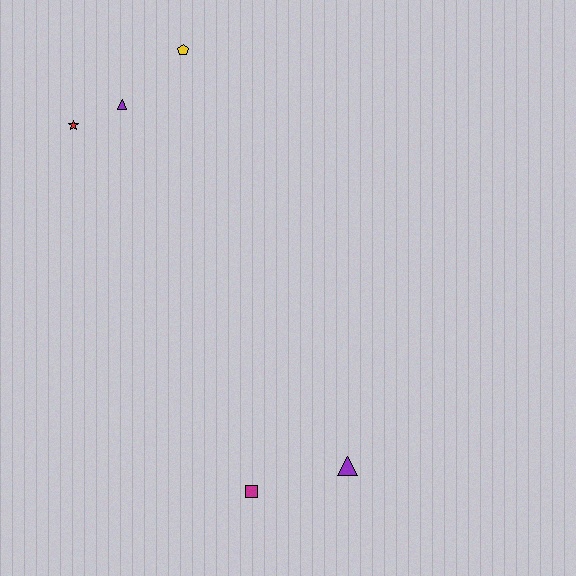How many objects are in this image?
There are 5 objects.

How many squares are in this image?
There is 1 square.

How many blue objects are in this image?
There are no blue objects.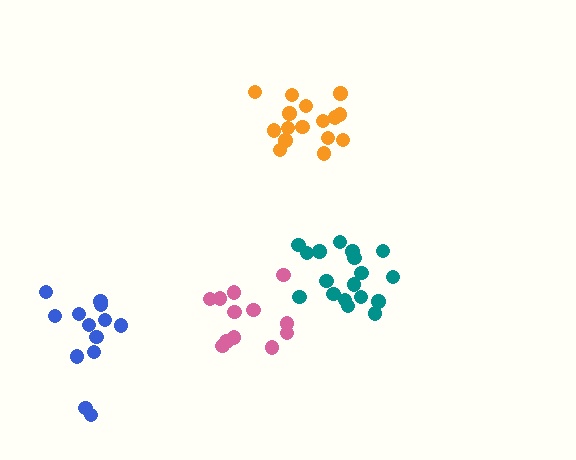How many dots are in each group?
Group 1: 18 dots, Group 2: 16 dots, Group 3: 12 dots, Group 4: 13 dots (59 total).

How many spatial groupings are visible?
There are 4 spatial groupings.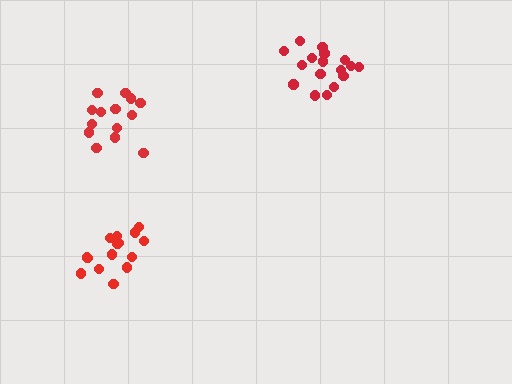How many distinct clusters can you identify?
There are 3 distinct clusters.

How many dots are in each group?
Group 1: 17 dots, Group 2: 15 dots, Group 3: 14 dots (46 total).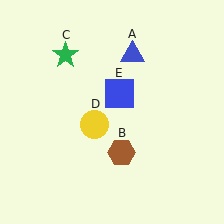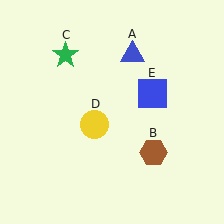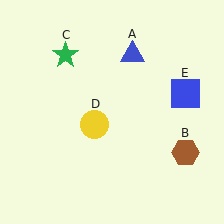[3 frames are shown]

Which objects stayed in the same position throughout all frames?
Blue triangle (object A) and green star (object C) and yellow circle (object D) remained stationary.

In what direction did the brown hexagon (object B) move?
The brown hexagon (object B) moved right.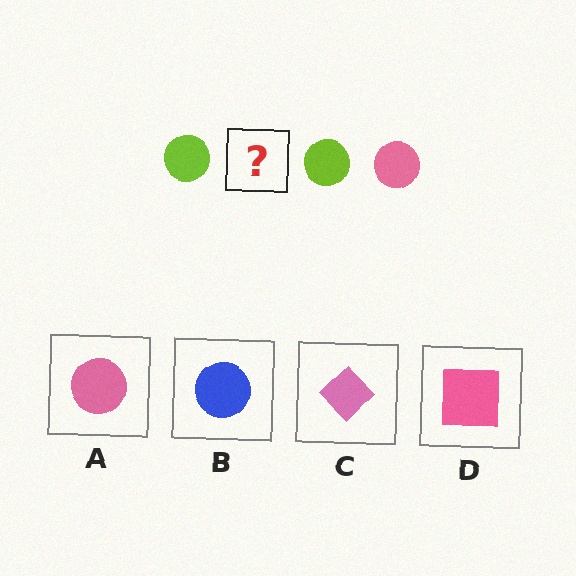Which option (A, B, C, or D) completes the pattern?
A.